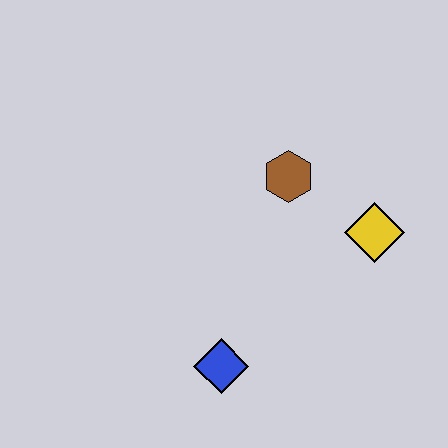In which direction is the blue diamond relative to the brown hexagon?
The blue diamond is below the brown hexagon.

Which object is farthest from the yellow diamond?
The blue diamond is farthest from the yellow diamond.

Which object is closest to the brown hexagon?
The yellow diamond is closest to the brown hexagon.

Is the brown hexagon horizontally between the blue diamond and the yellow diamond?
Yes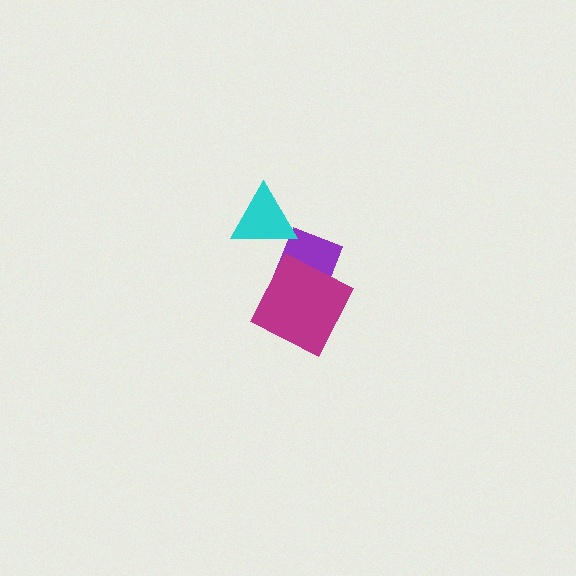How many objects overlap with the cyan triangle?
1 object overlaps with the cyan triangle.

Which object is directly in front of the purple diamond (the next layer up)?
The magenta square is directly in front of the purple diamond.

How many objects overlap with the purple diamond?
2 objects overlap with the purple diamond.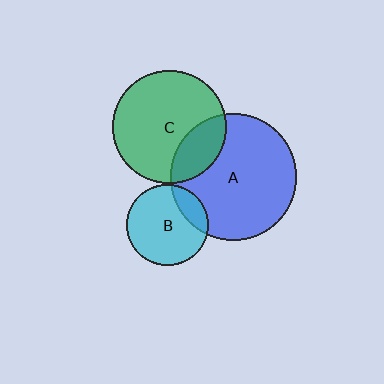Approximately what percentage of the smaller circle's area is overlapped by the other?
Approximately 25%.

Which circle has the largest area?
Circle A (blue).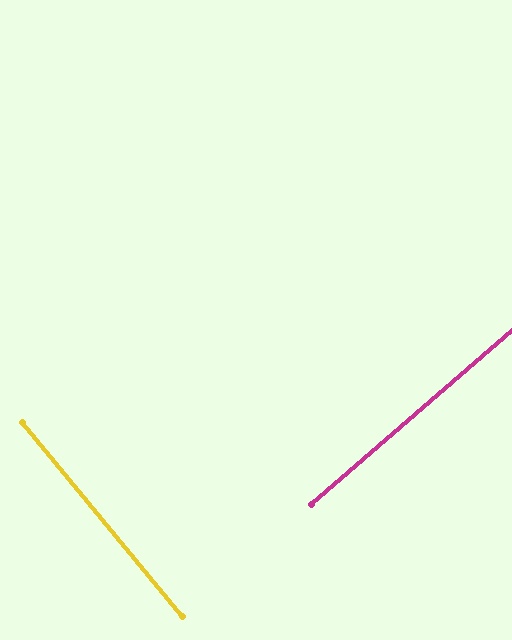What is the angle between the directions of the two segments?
Approximately 88 degrees.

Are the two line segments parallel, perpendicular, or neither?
Perpendicular — they meet at approximately 88°.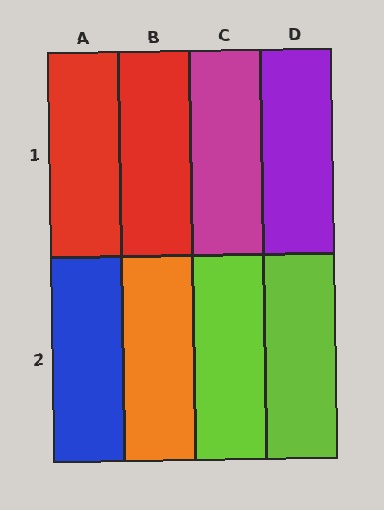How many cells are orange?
1 cell is orange.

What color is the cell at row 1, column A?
Red.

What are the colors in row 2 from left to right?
Blue, orange, lime, lime.